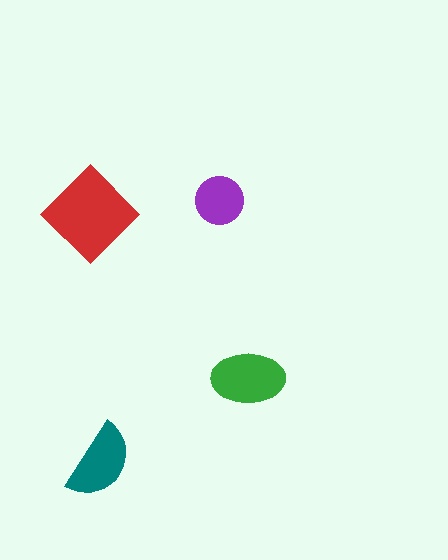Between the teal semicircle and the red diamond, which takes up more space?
The red diamond.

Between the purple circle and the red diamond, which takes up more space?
The red diamond.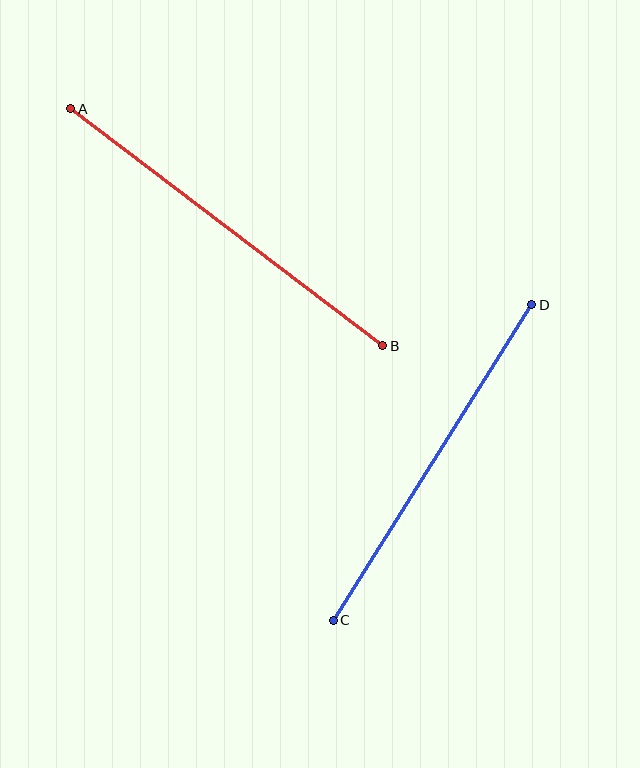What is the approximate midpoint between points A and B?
The midpoint is at approximately (227, 227) pixels.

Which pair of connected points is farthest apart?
Points A and B are farthest apart.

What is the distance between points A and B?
The distance is approximately 392 pixels.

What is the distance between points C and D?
The distance is approximately 373 pixels.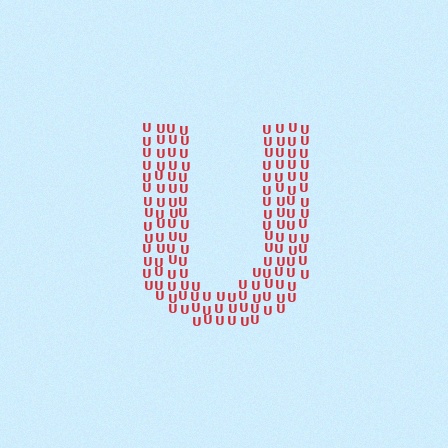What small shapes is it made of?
It is made of small letter U's.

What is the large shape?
The large shape is the letter U.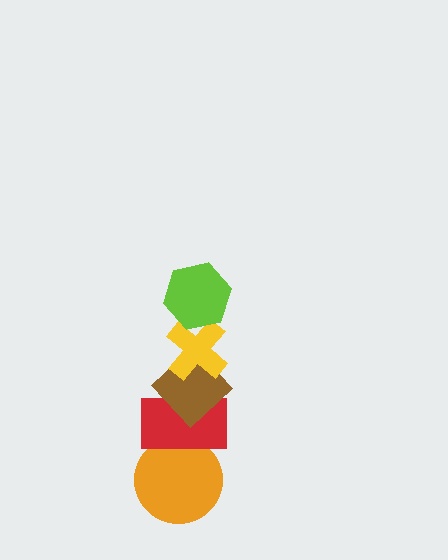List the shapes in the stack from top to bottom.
From top to bottom: the lime hexagon, the yellow cross, the brown diamond, the red rectangle, the orange circle.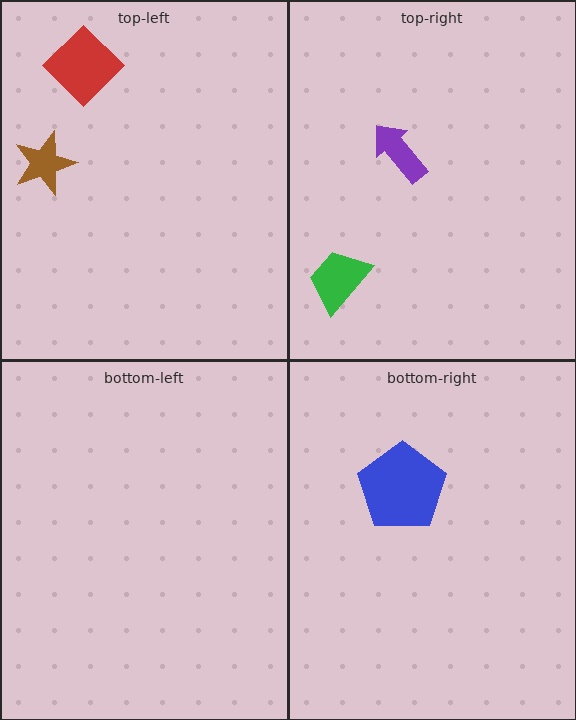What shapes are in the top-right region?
The green trapezoid, the purple arrow.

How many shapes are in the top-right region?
2.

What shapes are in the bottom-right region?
The blue pentagon.